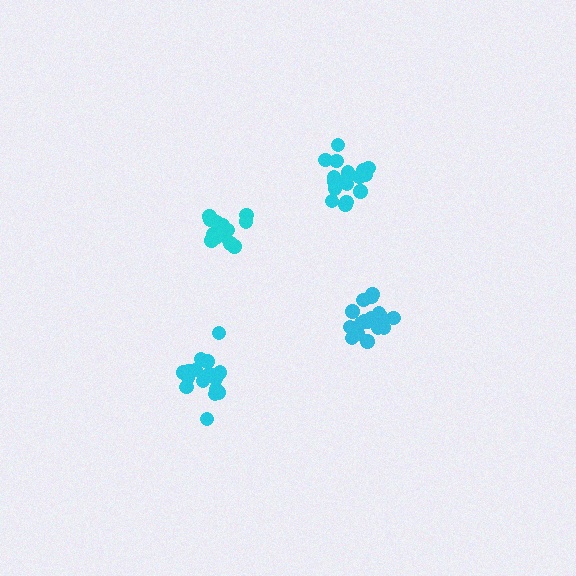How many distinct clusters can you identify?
There are 4 distinct clusters.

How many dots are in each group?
Group 1: 17 dots, Group 2: 17 dots, Group 3: 19 dots, Group 4: 14 dots (67 total).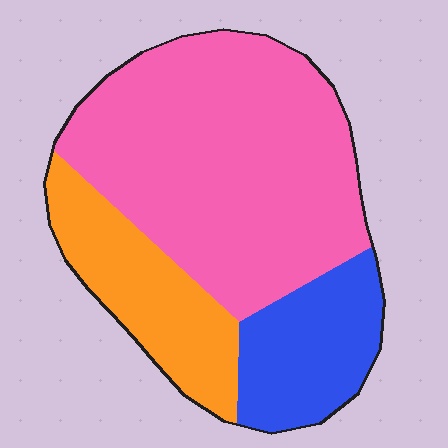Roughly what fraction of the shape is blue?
Blue covers roughly 20% of the shape.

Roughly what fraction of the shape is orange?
Orange covers 21% of the shape.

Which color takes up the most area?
Pink, at roughly 60%.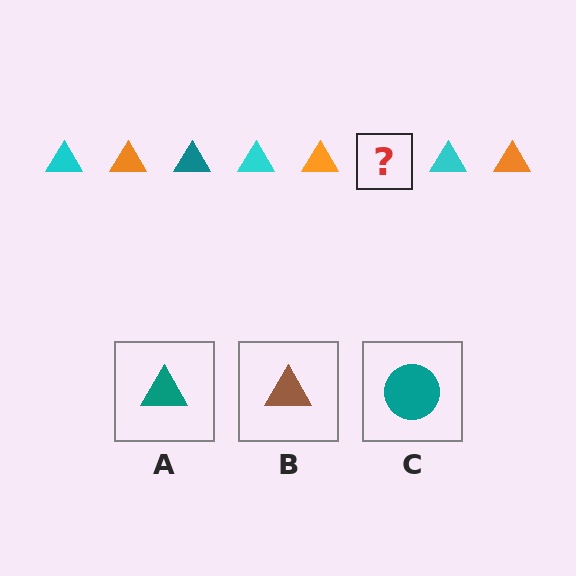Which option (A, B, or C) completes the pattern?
A.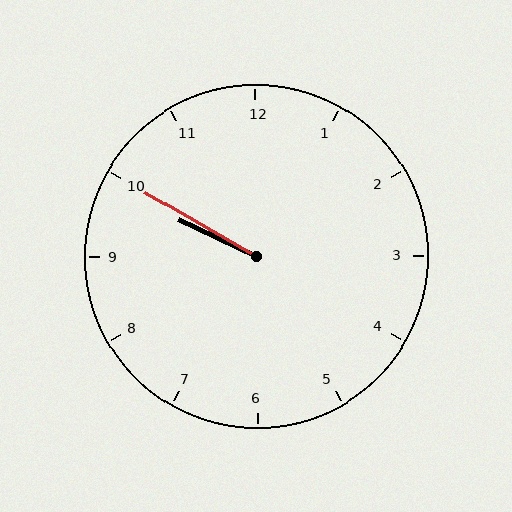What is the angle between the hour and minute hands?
Approximately 5 degrees.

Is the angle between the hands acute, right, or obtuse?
It is acute.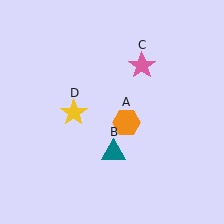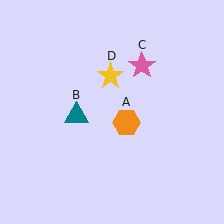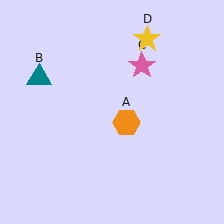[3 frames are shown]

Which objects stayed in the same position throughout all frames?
Orange hexagon (object A) and pink star (object C) remained stationary.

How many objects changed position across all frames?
2 objects changed position: teal triangle (object B), yellow star (object D).